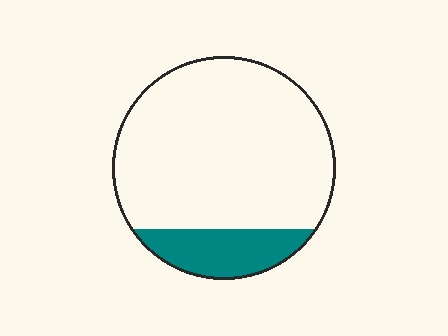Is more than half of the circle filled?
No.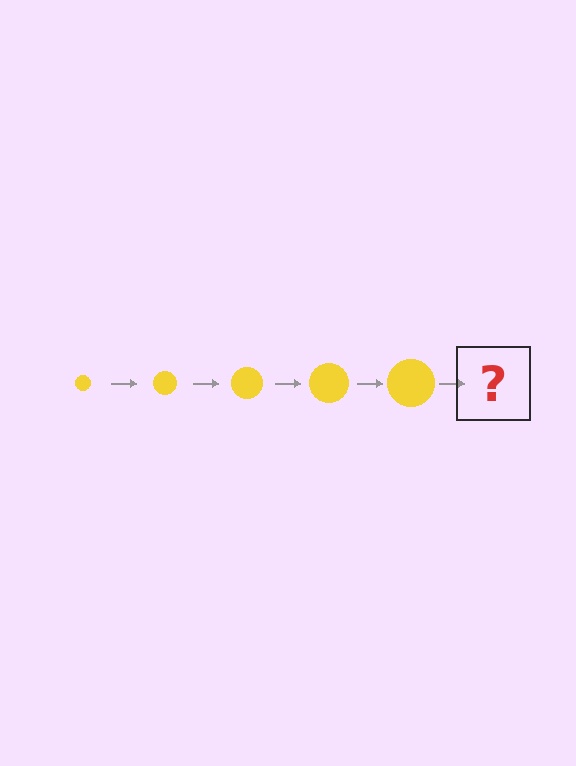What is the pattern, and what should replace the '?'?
The pattern is that the circle gets progressively larger each step. The '?' should be a yellow circle, larger than the previous one.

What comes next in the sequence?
The next element should be a yellow circle, larger than the previous one.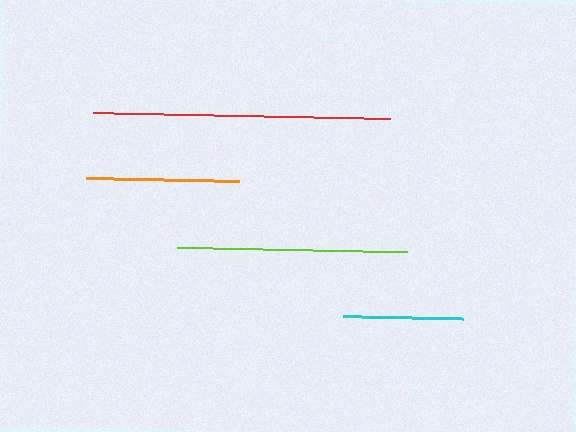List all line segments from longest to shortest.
From longest to shortest: red, lime, orange, cyan.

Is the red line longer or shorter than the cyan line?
The red line is longer than the cyan line.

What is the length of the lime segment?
The lime segment is approximately 229 pixels long.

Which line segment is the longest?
The red line is the longest at approximately 296 pixels.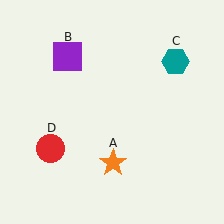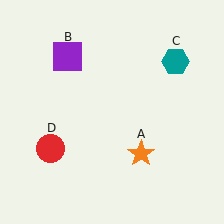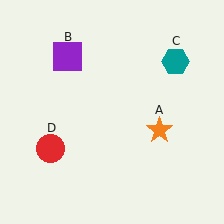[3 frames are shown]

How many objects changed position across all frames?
1 object changed position: orange star (object A).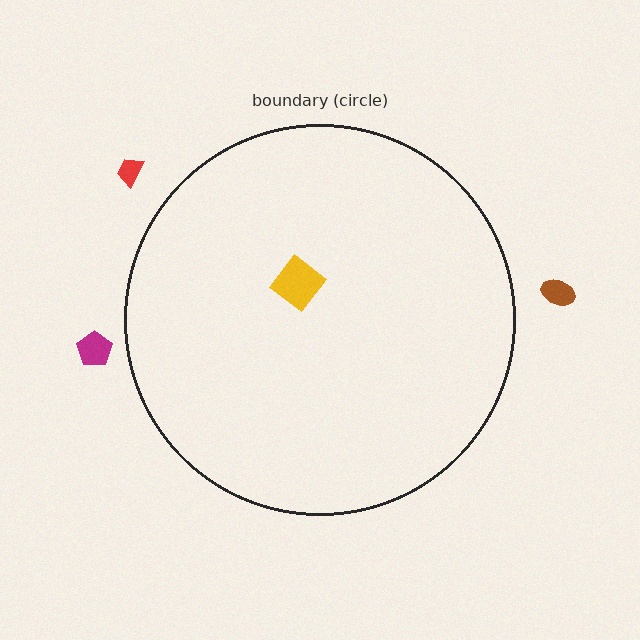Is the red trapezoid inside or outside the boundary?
Outside.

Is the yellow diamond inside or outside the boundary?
Inside.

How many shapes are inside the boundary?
1 inside, 3 outside.